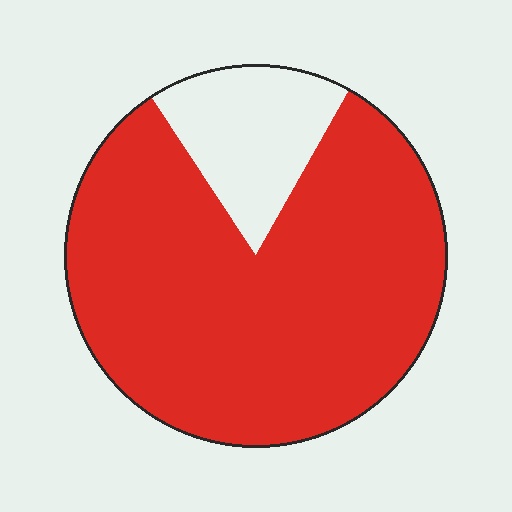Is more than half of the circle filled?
Yes.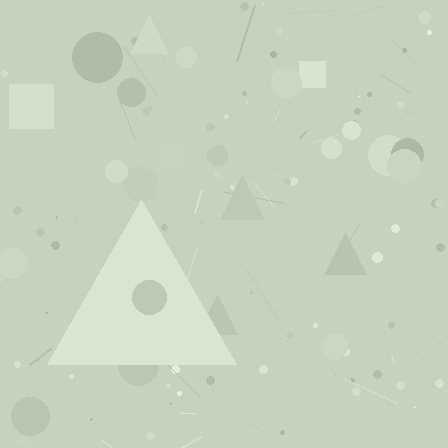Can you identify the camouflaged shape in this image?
The camouflaged shape is a triangle.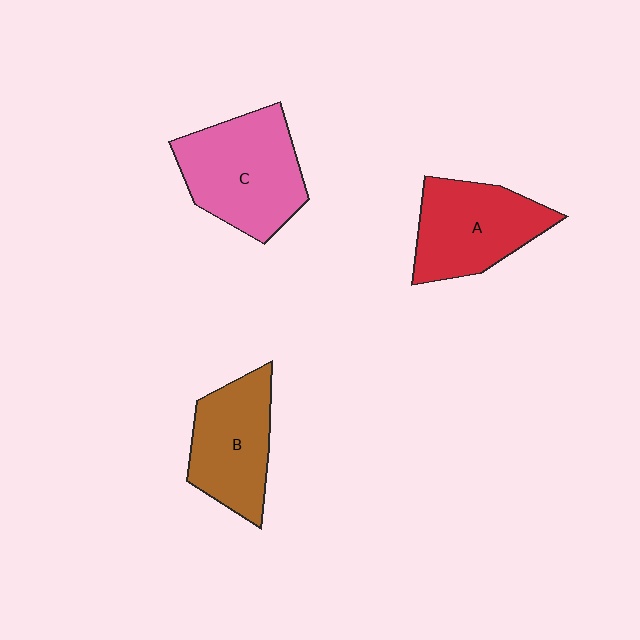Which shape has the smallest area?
Shape B (brown).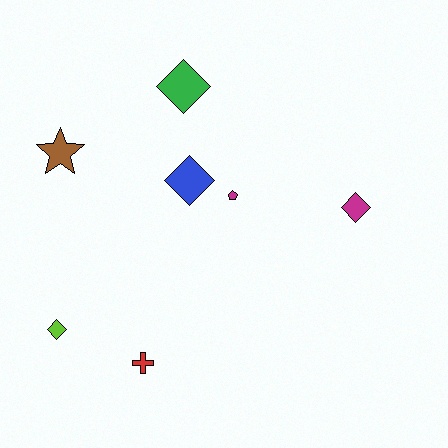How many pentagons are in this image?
There is 1 pentagon.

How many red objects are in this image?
There is 1 red object.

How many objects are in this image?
There are 7 objects.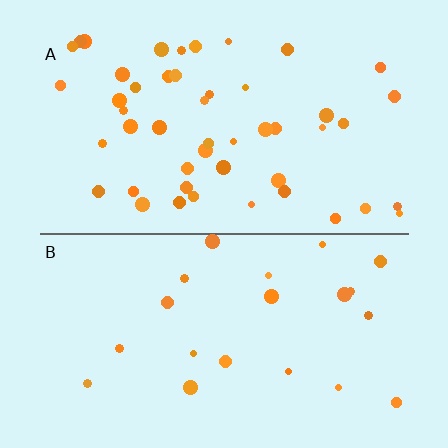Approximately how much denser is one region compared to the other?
Approximately 2.3× — region A over region B.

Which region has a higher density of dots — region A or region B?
A (the top).